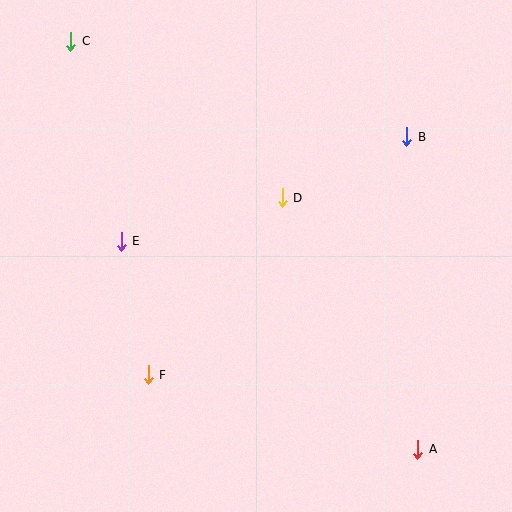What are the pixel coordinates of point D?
Point D is at (282, 198).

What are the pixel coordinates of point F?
Point F is at (148, 375).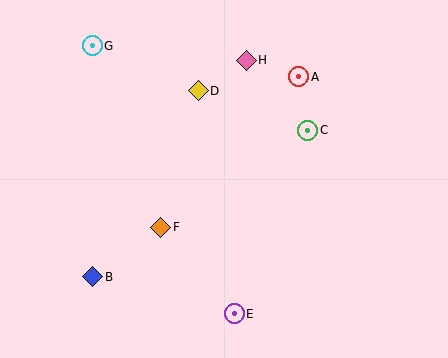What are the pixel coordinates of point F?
Point F is at (161, 227).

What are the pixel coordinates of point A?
Point A is at (299, 77).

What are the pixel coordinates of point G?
Point G is at (92, 46).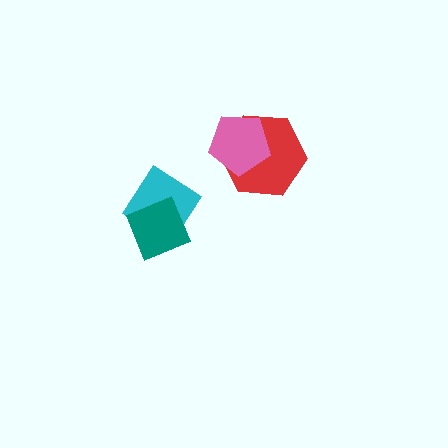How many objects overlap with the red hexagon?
1 object overlaps with the red hexagon.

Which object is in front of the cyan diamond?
The teal diamond is in front of the cyan diamond.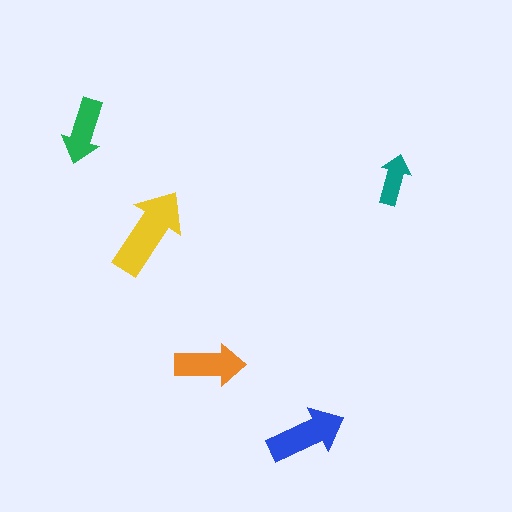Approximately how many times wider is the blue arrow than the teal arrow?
About 1.5 times wider.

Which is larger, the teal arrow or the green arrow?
The green one.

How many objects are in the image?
There are 5 objects in the image.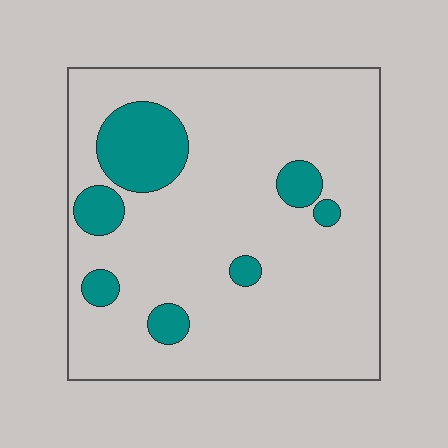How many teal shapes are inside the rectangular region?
7.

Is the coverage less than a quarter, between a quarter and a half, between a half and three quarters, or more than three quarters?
Less than a quarter.